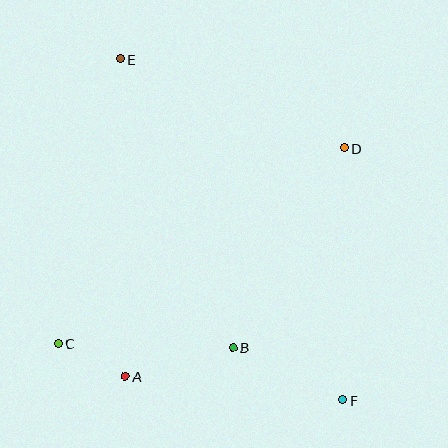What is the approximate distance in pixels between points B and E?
The distance between B and E is approximately 310 pixels.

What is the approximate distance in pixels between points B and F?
The distance between B and F is approximately 122 pixels.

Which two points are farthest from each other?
Points E and F are farthest from each other.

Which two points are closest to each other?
Points A and C are closest to each other.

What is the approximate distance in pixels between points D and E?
The distance between D and E is approximately 241 pixels.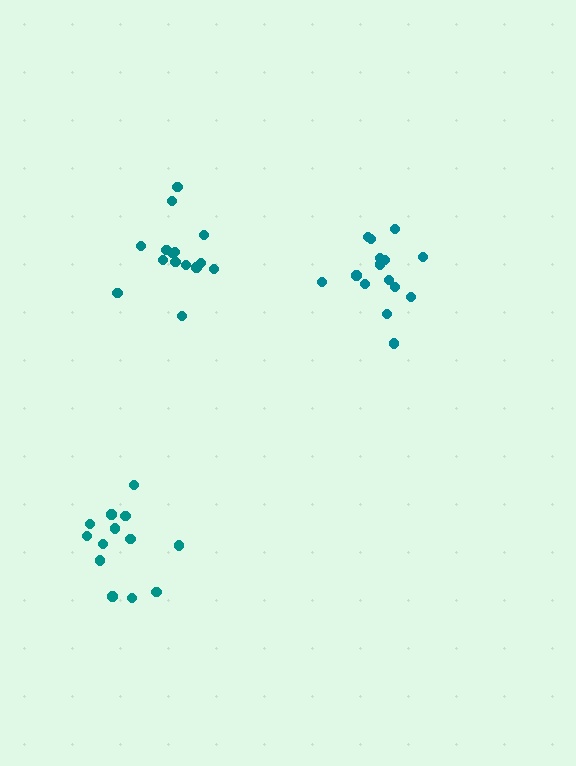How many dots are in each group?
Group 1: 13 dots, Group 2: 15 dots, Group 3: 15 dots (43 total).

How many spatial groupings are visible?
There are 3 spatial groupings.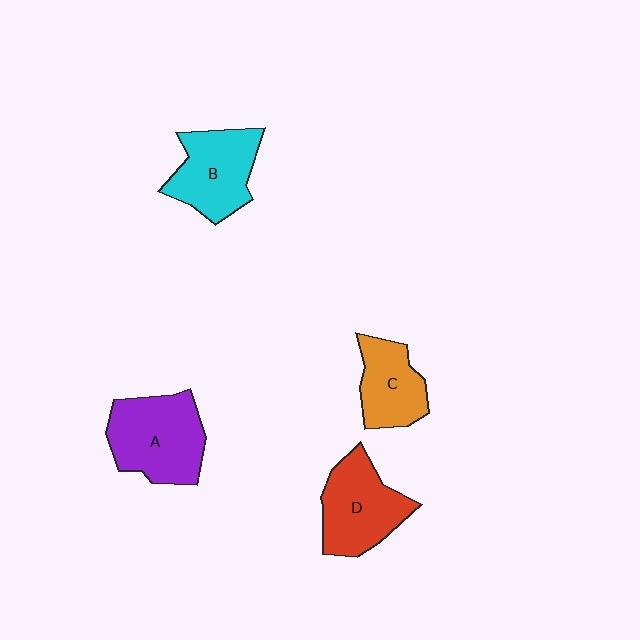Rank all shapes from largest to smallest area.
From largest to smallest: A (purple), D (red), B (cyan), C (orange).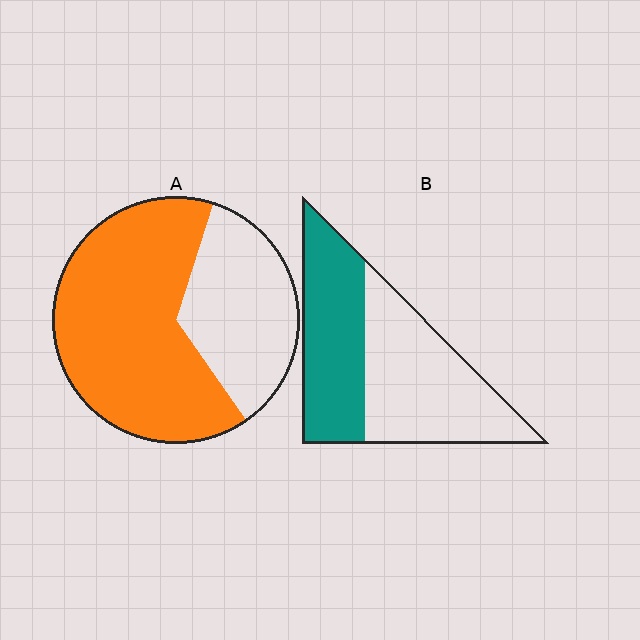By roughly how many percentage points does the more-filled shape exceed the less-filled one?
By roughly 20 percentage points (A over B).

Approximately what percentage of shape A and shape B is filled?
A is approximately 65% and B is approximately 45%.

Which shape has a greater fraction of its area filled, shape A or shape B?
Shape A.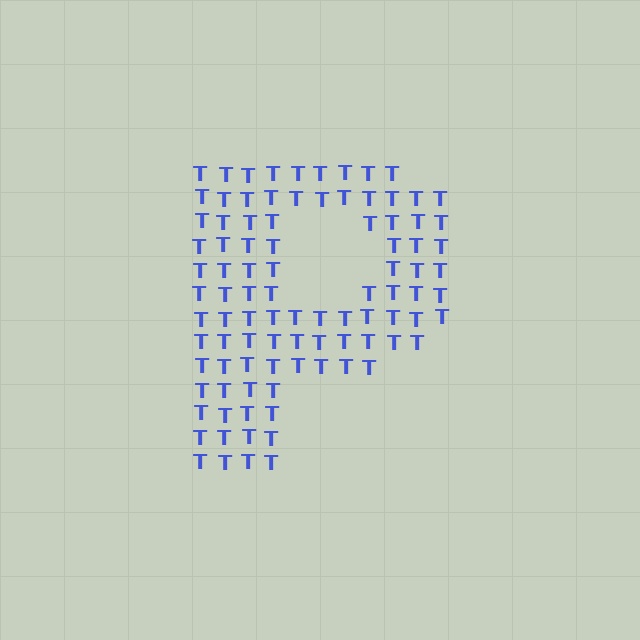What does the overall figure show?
The overall figure shows the letter P.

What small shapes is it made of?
It is made of small letter T's.